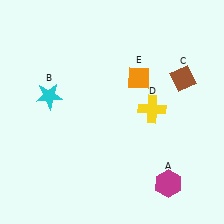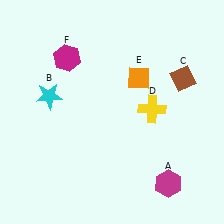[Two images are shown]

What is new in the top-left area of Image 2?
A magenta hexagon (F) was added in the top-left area of Image 2.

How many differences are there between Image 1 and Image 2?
There is 1 difference between the two images.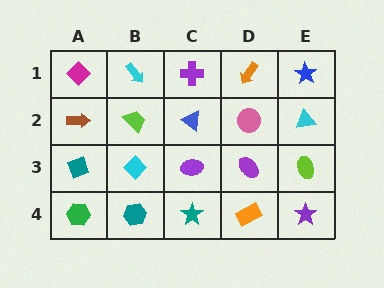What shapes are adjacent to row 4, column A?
A teal diamond (row 3, column A), a teal hexagon (row 4, column B).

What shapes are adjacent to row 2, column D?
An orange arrow (row 1, column D), a purple ellipse (row 3, column D), a blue triangle (row 2, column C), a cyan triangle (row 2, column E).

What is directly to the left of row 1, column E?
An orange arrow.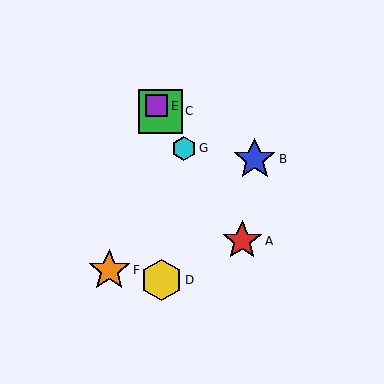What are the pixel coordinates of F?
Object F is at (109, 270).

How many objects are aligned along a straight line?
4 objects (A, C, E, G) are aligned along a straight line.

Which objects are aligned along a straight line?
Objects A, C, E, G are aligned along a straight line.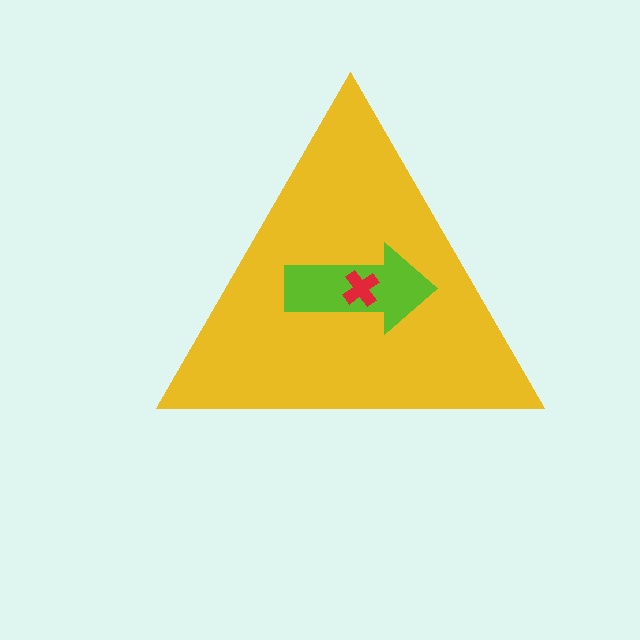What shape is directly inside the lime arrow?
The red cross.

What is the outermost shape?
The yellow triangle.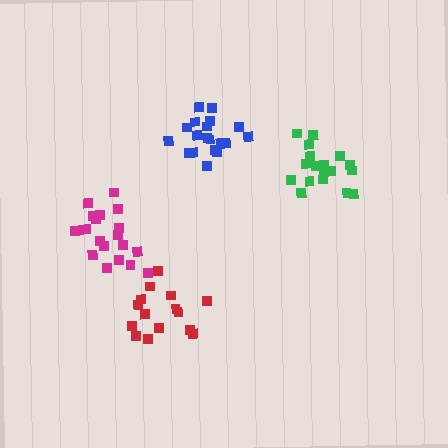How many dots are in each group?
Group 1: 18 dots, Group 2: 20 dots, Group 3: 15 dots, Group 4: 20 dots (73 total).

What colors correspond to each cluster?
The clusters are colored: green, magenta, red, blue.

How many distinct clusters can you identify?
There are 4 distinct clusters.